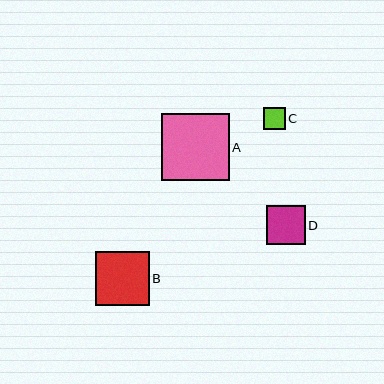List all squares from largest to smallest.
From largest to smallest: A, B, D, C.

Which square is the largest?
Square A is the largest with a size of approximately 68 pixels.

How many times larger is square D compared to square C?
Square D is approximately 1.8 times the size of square C.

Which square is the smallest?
Square C is the smallest with a size of approximately 22 pixels.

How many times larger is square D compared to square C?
Square D is approximately 1.8 times the size of square C.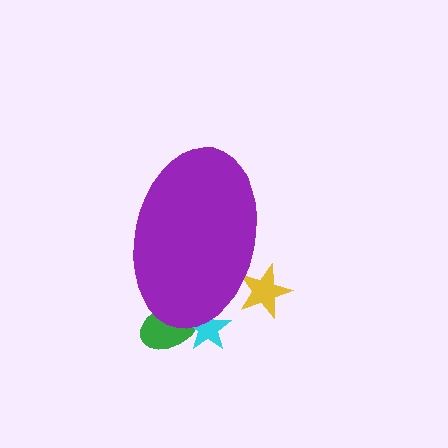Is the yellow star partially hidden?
Yes, the yellow star is partially hidden behind the purple ellipse.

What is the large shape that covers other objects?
A purple ellipse.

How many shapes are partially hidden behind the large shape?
3 shapes are partially hidden.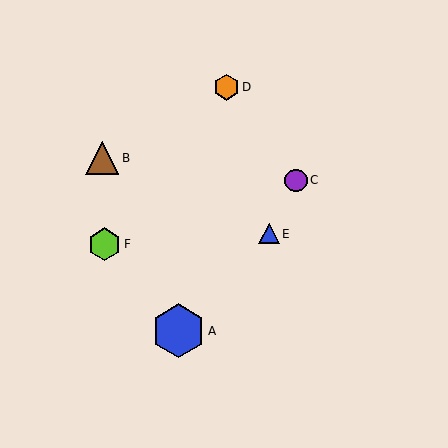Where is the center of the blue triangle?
The center of the blue triangle is at (269, 234).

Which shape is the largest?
The blue hexagon (labeled A) is the largest.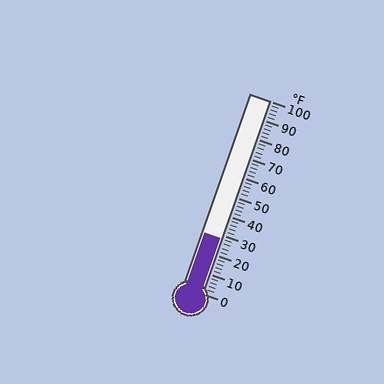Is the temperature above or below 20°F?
The temperature is above 20°F.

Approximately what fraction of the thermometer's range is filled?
The thermometer is filled to approximately 30% of its range.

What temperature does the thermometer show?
The thermometer shows approximately 28°F.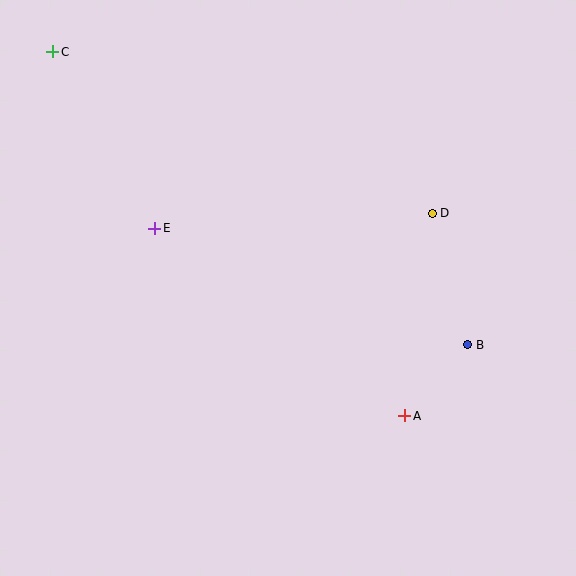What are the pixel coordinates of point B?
Point B is at (468, 345).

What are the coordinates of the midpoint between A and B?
The midpoint between A and B is at (436, 380).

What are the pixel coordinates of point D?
Point D is at (432, 213).